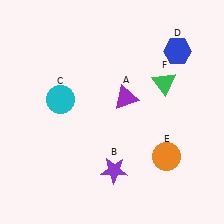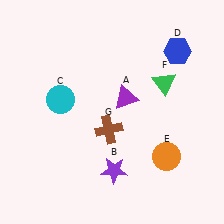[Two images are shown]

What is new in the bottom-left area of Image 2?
A brown cross (G) was added in the bottom-left area of Image 2.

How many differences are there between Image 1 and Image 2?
There is 1 difference between the two images.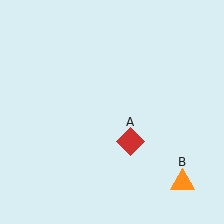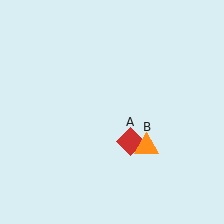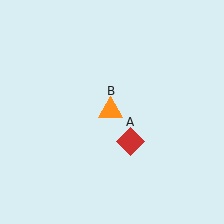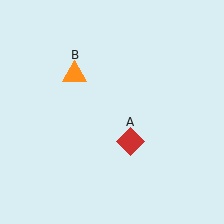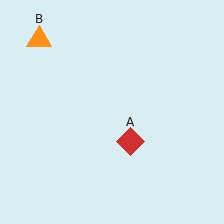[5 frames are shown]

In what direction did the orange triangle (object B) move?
The orange triangle (object B) moved up and to the left.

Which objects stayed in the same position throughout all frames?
Red diamond (object A) remained stationary.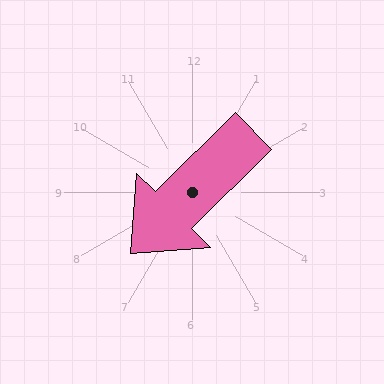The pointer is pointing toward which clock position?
Roughly 8 o'clock.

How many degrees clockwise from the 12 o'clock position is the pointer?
Approximately 225 degrees.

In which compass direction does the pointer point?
Southwest.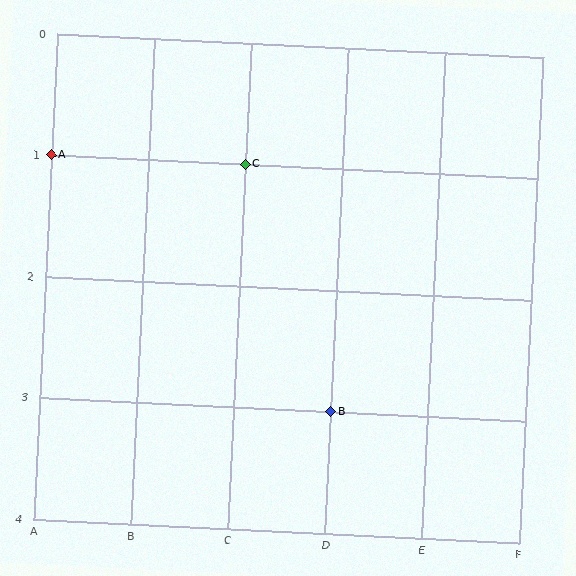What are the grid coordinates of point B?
Point B is at grid coordinates (D, 3).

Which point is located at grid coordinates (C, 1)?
Point C is at (C, 1).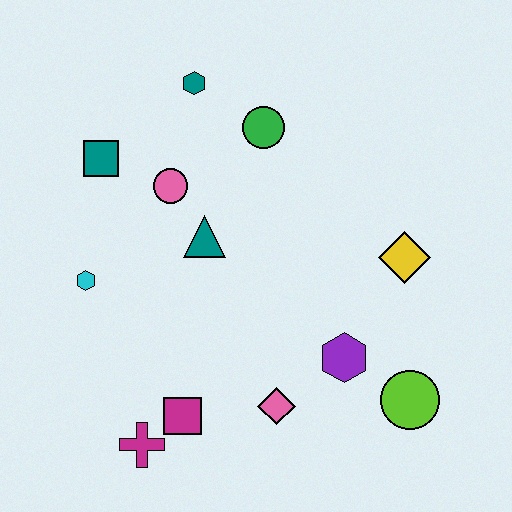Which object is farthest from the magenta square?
The teal hexagon is farthest from the magenta square.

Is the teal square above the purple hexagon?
Yes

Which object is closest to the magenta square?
The magenta cross is closest to the magenta square.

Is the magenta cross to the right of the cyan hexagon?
Yes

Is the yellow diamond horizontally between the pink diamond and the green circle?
No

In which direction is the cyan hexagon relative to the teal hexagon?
The cyan hexagon is below the teal hexagon.